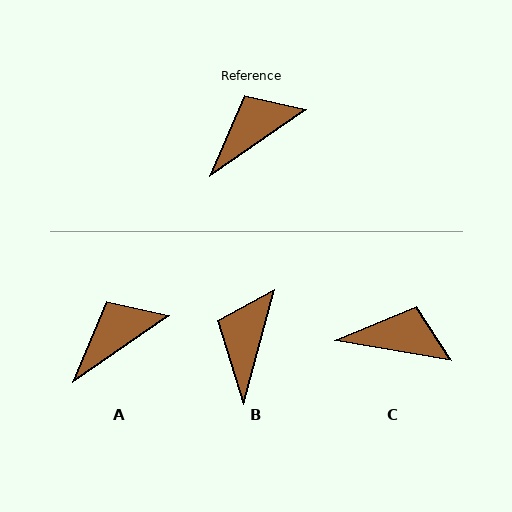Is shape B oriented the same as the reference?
No, it is off by about 40 degrees.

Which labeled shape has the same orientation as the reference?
A.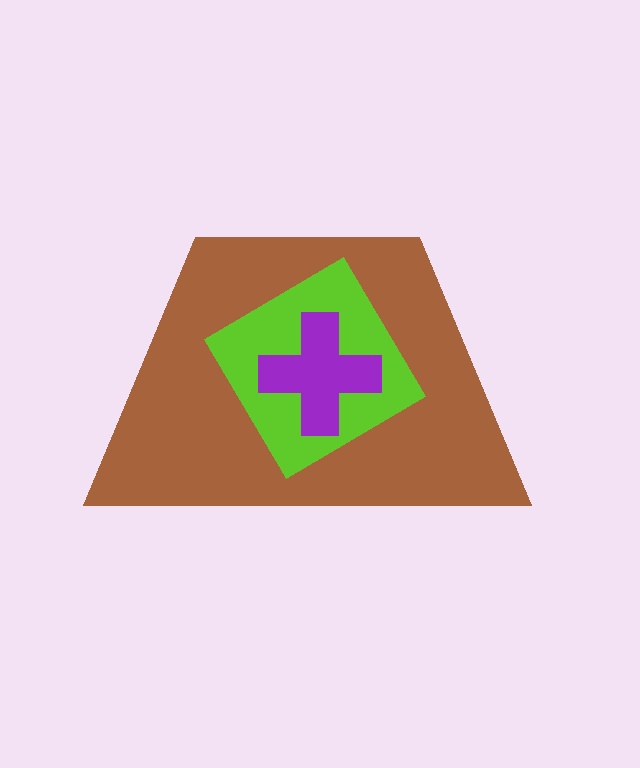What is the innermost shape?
The purple cross.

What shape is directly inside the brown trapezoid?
The lime diamond.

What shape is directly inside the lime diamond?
The purple cross.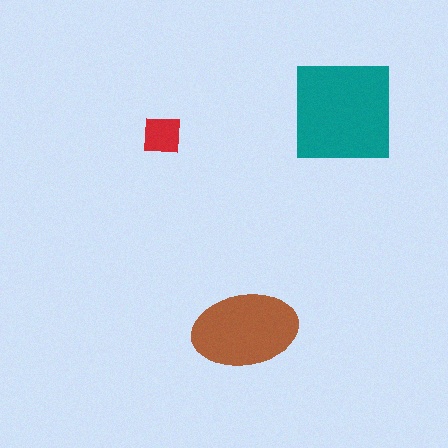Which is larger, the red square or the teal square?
The teal square.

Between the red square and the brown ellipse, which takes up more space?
The brown ellipse.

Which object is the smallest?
The red square.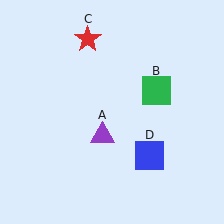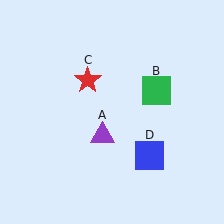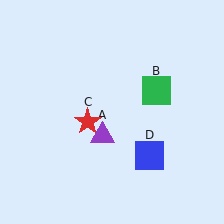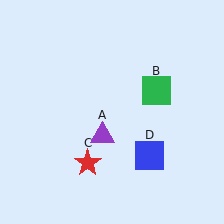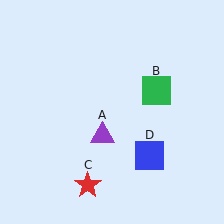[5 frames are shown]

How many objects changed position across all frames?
1 object changed position: red star (object C).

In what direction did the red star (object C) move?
The red star (object C) moved down.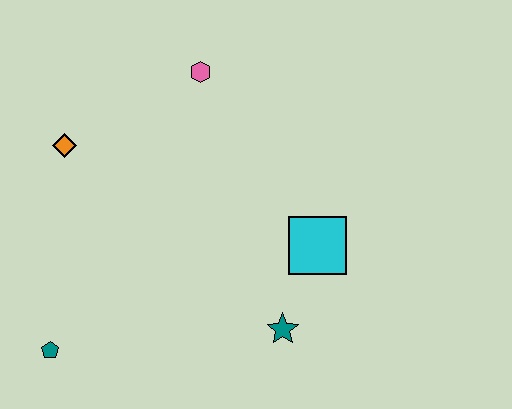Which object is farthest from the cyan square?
The teal pentagon is farthest from the cyan square.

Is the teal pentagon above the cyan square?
No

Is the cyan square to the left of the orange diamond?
No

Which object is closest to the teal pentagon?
The orange diamond is closest to the teal pentagon.